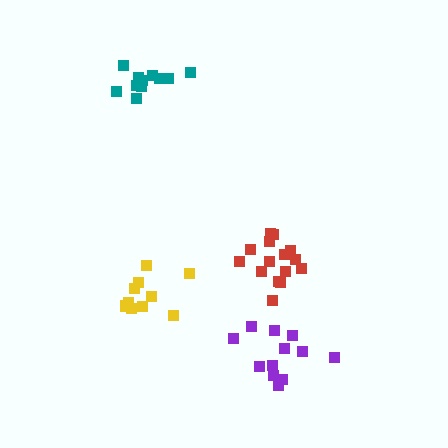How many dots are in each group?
Group 1: 11 dots, Group 2: 15 dots, Group 3: 12 dots, Group 4: 12 dots (50 total).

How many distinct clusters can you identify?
There are 4 distinct clusters.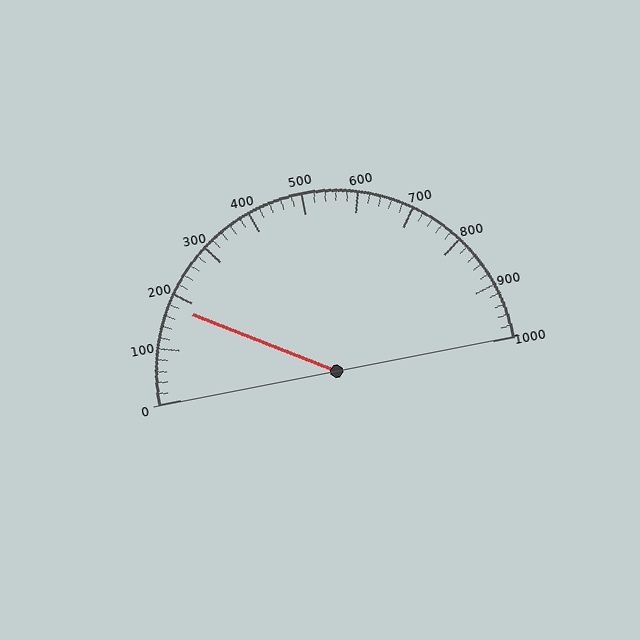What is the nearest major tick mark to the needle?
The nearest major tick mark is 200.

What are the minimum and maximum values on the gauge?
The gauge ranges from 0 to 1000.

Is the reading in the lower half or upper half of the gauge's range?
The reading is in the lower half of the range (0 to 1000).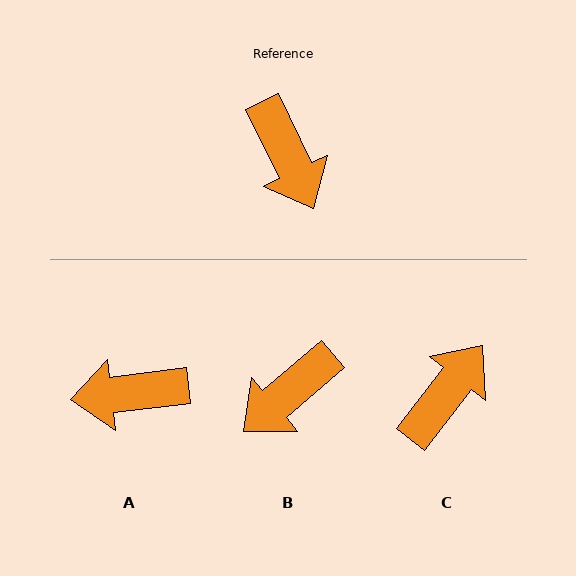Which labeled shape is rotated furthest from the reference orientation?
C, about 117 degrees away.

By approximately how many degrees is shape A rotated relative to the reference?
Approximately 109 degrees clockwise.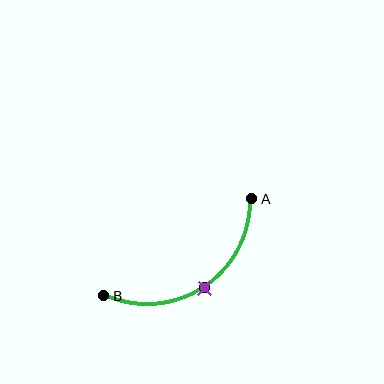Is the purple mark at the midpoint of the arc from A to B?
Yes. The purple mark lies on the arc at equal arc-length from both A and B — it is the arc midpoint.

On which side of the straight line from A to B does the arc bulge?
The arc bulges below the straight line connecting A and B.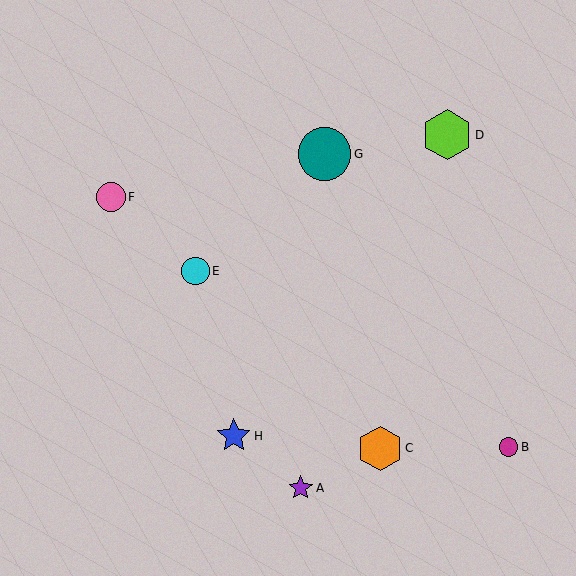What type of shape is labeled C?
Shape C is an orange hexagon.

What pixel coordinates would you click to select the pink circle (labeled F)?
Click at (111, 197) to select the pink circle F.